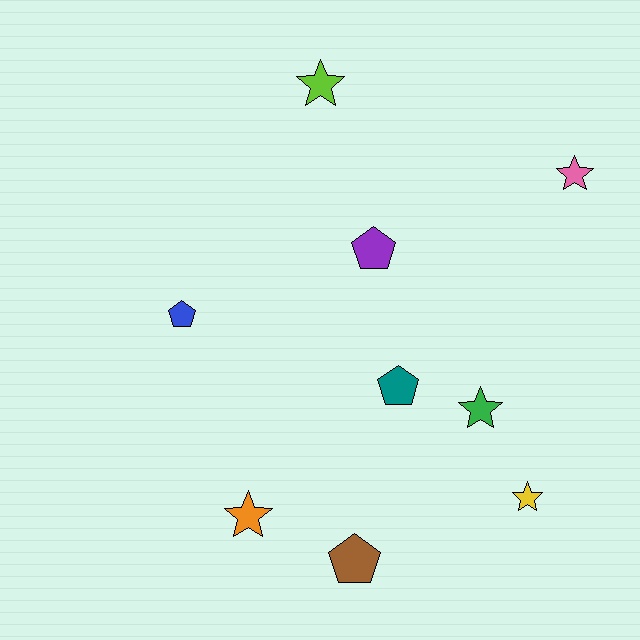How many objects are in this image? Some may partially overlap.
There are 9 objects.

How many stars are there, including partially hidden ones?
There are 5 stars.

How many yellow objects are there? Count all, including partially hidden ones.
There is 1 yellow object.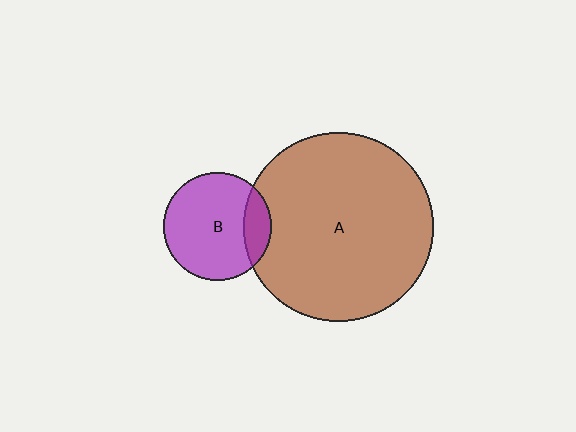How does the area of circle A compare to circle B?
Approximately 3.1 times.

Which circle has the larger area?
Circle A (brown).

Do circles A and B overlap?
Yes.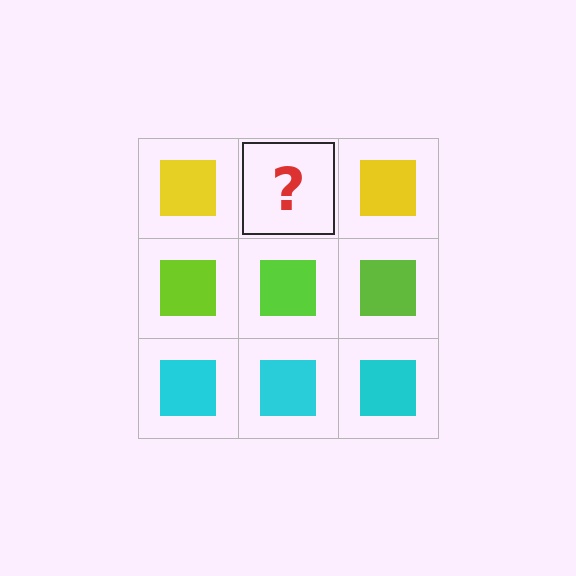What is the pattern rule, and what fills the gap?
The rule is that each row has a consistent color. The gap should be filled with a yellow square.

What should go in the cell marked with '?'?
The missing cell should contain a yellow square.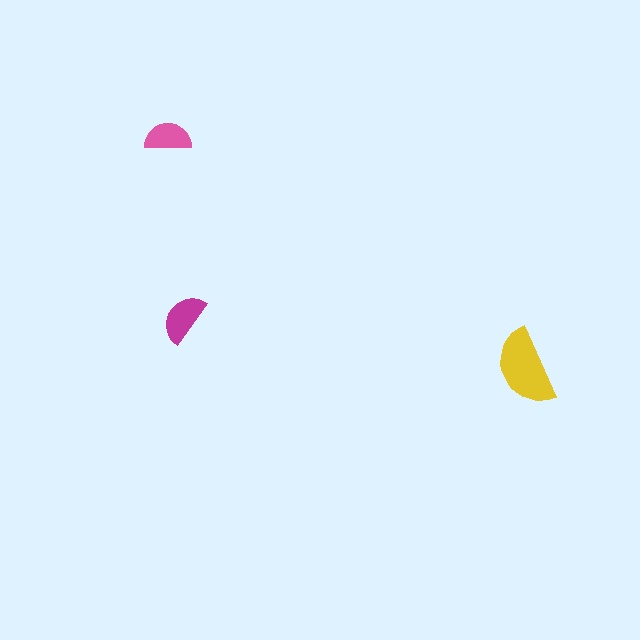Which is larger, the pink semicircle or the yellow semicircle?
The yellow one.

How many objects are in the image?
There are 3 objects in the image.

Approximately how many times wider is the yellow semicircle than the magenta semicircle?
About 1.5 times wider.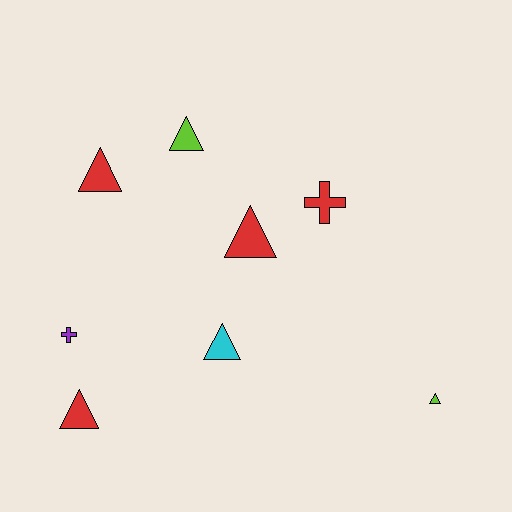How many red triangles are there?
There are 3 red triangles.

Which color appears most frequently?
Red, with 4 objects.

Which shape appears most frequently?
Triangle, with 6 objects.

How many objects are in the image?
There are 8 objects.